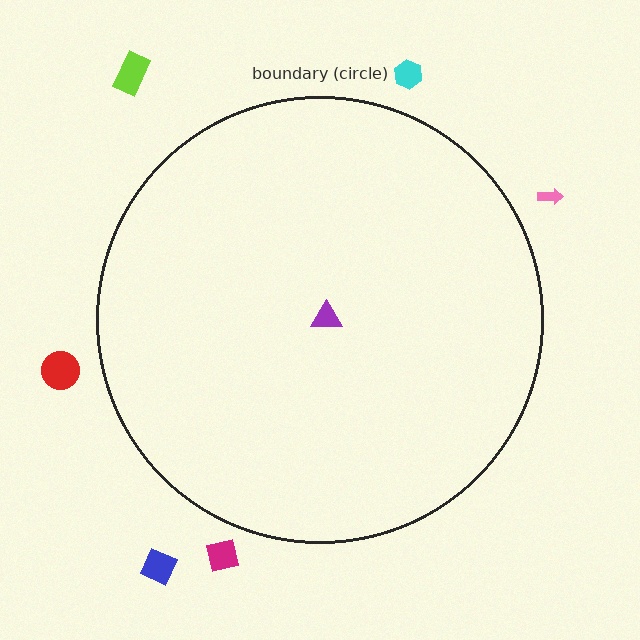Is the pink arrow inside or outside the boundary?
Outside.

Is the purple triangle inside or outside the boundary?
Inside.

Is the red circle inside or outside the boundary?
Outside.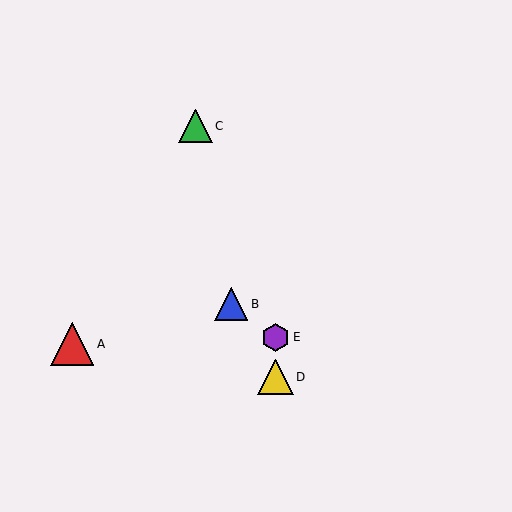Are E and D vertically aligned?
Yes, both are at x≈275.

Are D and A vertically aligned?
No, D is at x≈275 and A is at x≈72.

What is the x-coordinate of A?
Object A is at x≈72.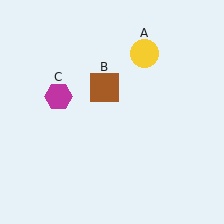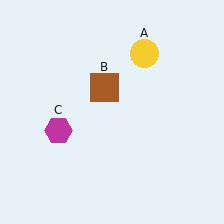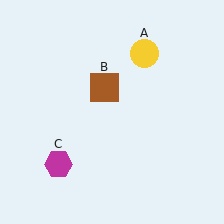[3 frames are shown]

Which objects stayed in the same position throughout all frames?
Yellow circle (object A) and brown square (object B) remained stationary.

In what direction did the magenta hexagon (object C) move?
The magenta hexagon (object C) moved down.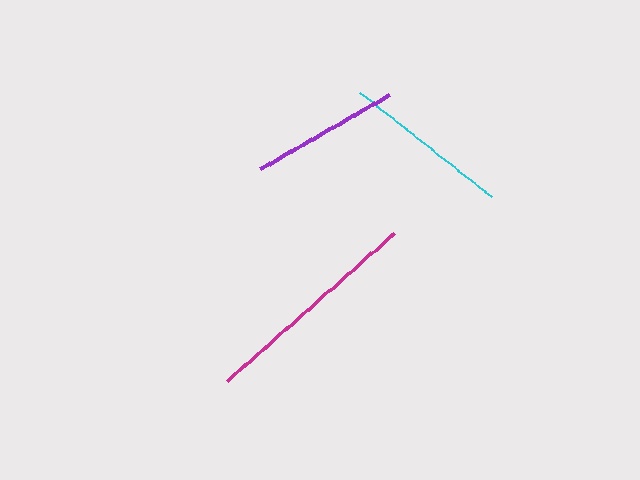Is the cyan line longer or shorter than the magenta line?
The magenta line is longer than the cyan line.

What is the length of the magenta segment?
The magenta segment is approximately 224 pixels long.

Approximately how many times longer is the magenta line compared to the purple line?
The magenta line is approximately 1.5 times the length of the purple line.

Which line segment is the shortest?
The purple line is the shortest at approximately 148 pixels.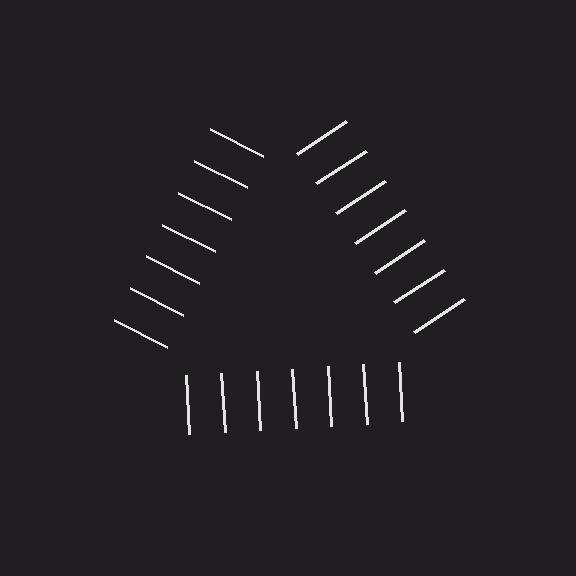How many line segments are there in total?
21 — 7 along each of the 3 edges.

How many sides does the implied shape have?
3 sides — the line-ends trace a triangle.